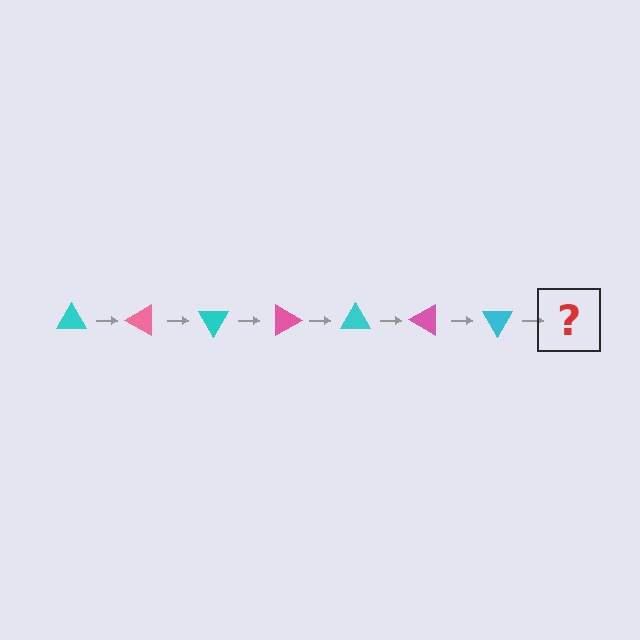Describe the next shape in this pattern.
It should be a pink triangle, rotated 210 degrees from the start.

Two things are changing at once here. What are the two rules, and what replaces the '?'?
The two rules are that it rotates 30 degrees each step and the color cycles through cyan and pink. The '?' should be a pink triangle, rotated 210 degrees from the start.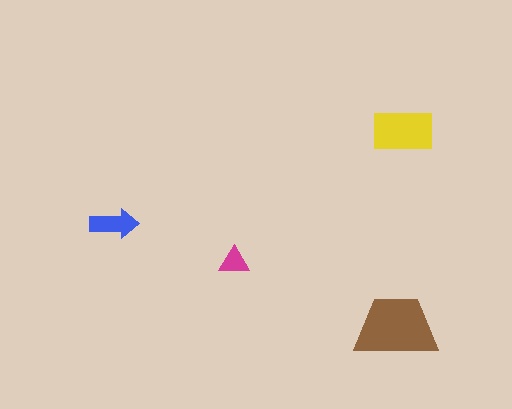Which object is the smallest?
The magenta triangle.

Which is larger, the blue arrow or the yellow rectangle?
The yellow rectangle.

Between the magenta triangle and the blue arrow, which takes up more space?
The blue arrow.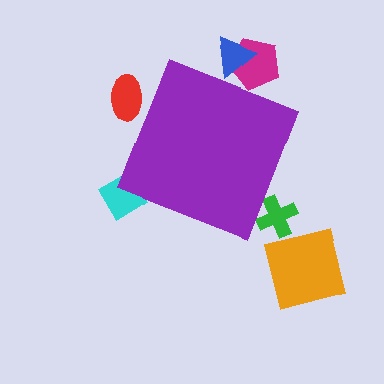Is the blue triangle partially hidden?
Yes, the blue triangle is partially hidden behind the purple diamond.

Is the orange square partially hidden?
No, the orange square is fully visible.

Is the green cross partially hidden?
Yes, the green cross is partially hidden behind the purple diamond.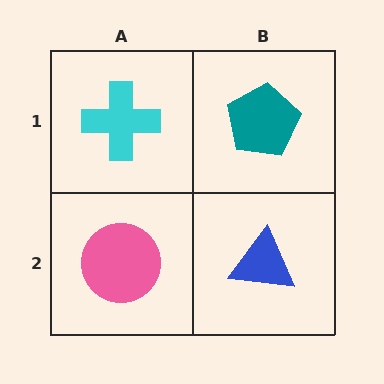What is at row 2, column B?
A blue triangle.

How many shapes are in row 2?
2 shapes.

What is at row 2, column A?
A pink circle.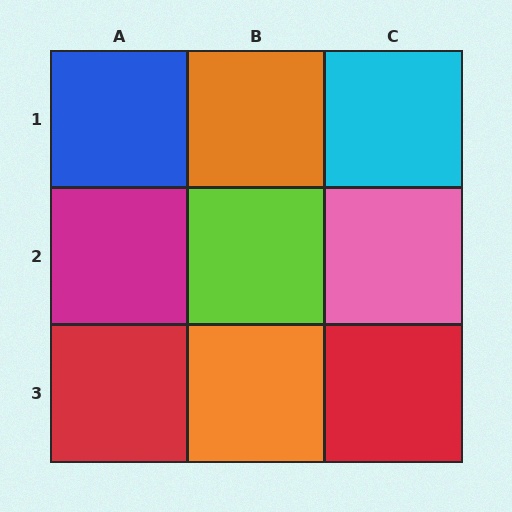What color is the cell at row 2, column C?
Pink.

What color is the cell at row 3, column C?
Red.